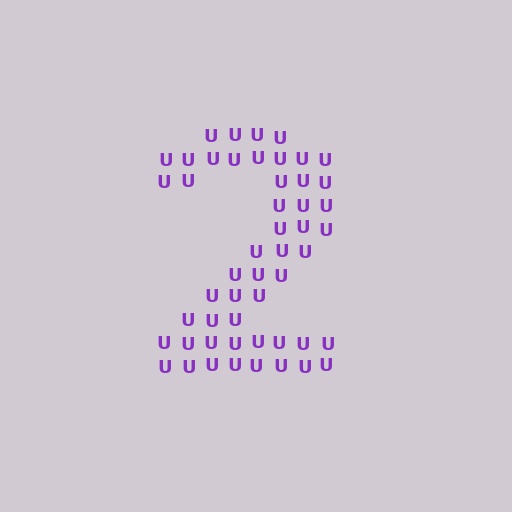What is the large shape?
The large shape is the digit 2.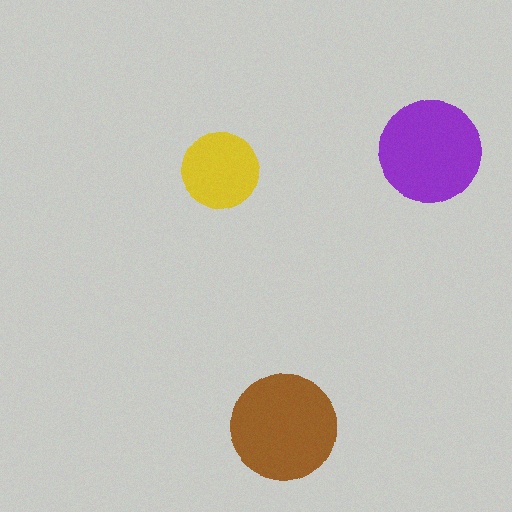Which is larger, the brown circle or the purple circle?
The brown one.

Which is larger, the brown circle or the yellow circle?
The brown one.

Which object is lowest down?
The brown circle is bottommost.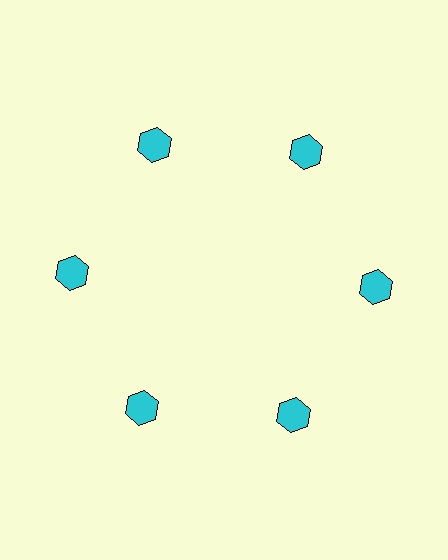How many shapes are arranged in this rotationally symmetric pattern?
There are 6 shapes, arranged in 6 groups of 1.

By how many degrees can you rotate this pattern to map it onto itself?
The pattern maps onto itself every 60 degrees of rotation.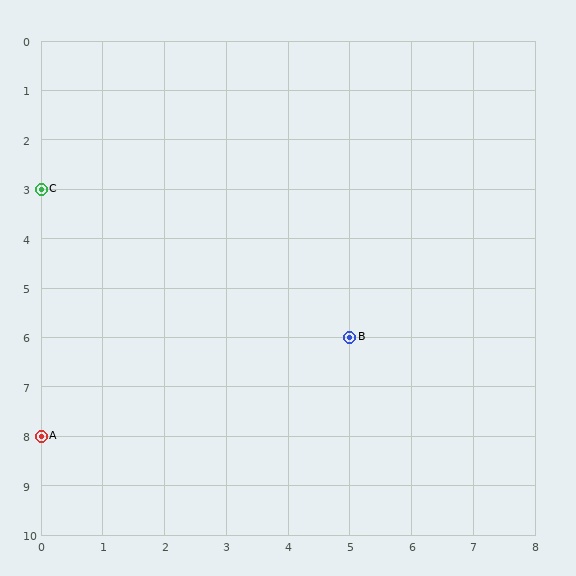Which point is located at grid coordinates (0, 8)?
Point A is at (0, 8).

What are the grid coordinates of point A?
Point A is at grid coordinates (0, 8).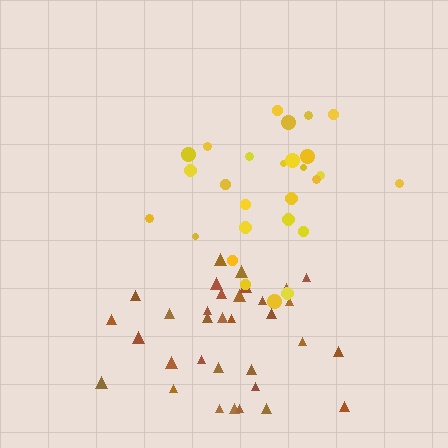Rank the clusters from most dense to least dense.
yellow, brown.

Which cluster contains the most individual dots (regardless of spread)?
Brown (33).